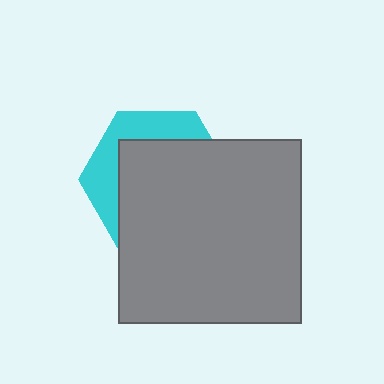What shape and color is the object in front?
The object in front is a gray square.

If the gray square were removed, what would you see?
You would see the complete cyan hexagon.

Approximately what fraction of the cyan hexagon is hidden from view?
Roughly 68% of the cyan hexagon is hidden behind the gray square.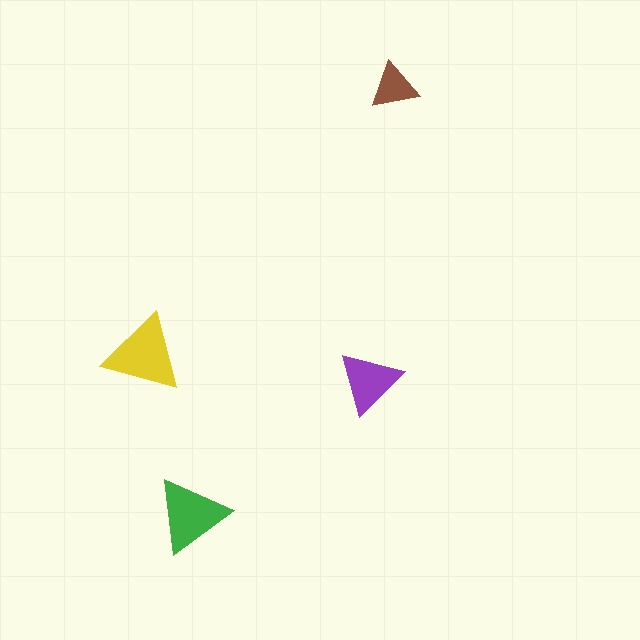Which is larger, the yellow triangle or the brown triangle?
The yellow one.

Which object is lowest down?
The green triangle is bottommost.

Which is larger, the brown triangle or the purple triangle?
The purple one.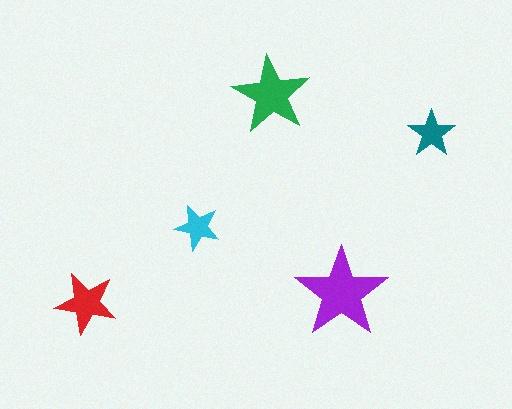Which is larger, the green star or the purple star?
The purple one.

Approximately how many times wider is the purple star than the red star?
About 1.5 times wider.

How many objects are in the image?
There are 5 objects in the image.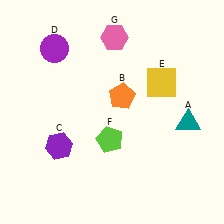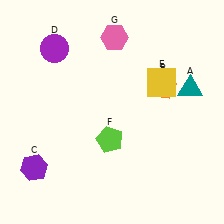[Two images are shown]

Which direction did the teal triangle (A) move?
The teal triangle (A) moved up.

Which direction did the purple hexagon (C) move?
The purple hexagon (C) moved left.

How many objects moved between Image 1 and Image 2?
3 objects moved between the two images.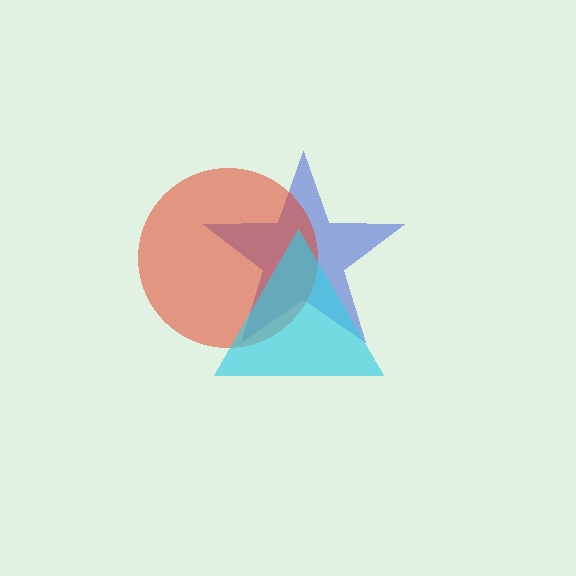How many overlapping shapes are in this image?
There are 3 overlapping shapes in the image.